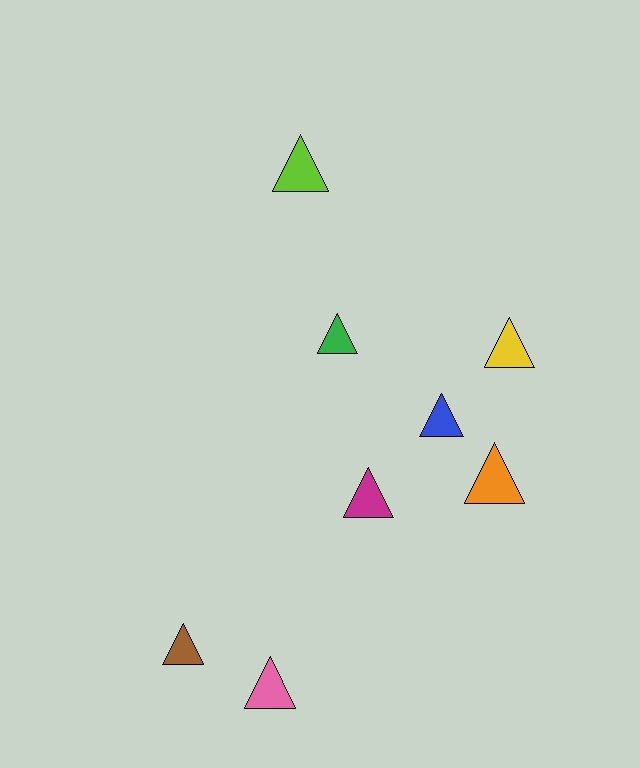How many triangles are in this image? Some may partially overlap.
There are 8 triangles.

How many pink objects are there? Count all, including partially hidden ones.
There is 1 pink object.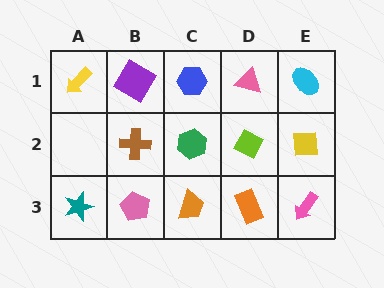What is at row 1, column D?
A pink triangle.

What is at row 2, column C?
A green hexagon.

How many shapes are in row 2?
4 shapes.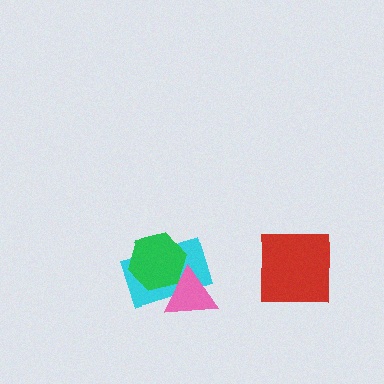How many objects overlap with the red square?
0 objects overlap with the red square.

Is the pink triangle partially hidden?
Yes, it is partially covered by another shape.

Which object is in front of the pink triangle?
The green hexagon is in front of the pink triangle.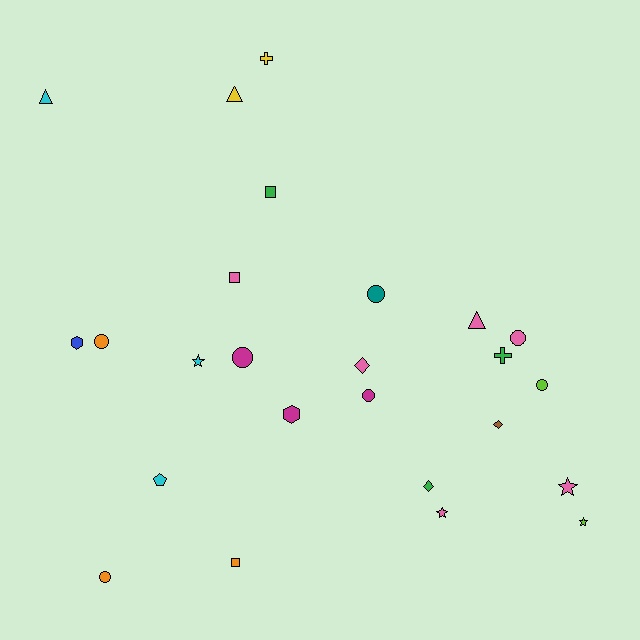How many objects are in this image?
There are 25 objects.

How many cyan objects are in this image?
There are 3 cyan objects.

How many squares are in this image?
There are 3 squares.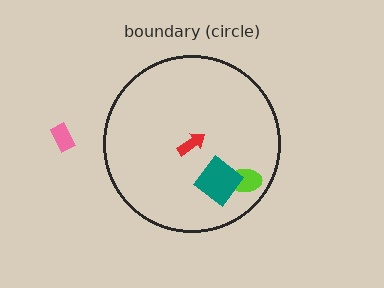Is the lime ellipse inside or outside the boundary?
Inside.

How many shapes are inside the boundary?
3 inside, 1 outside.